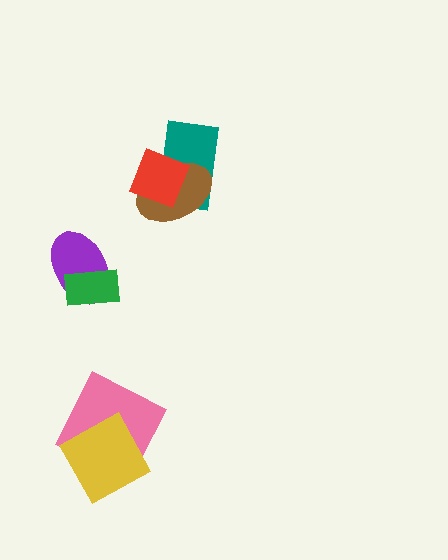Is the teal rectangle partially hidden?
Yes, it is partially covered by another shape.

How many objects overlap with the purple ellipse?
1 object overlaps with the purple ellipse.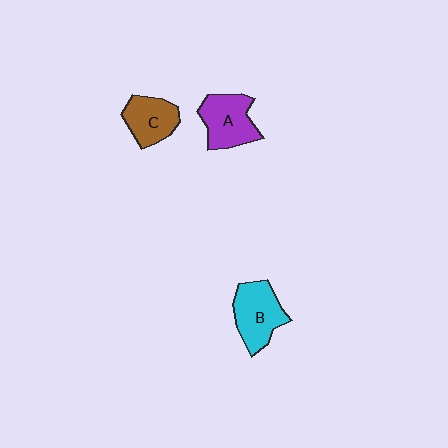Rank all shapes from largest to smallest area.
From largest to smallest: B (cyan), A (purple), C (brown).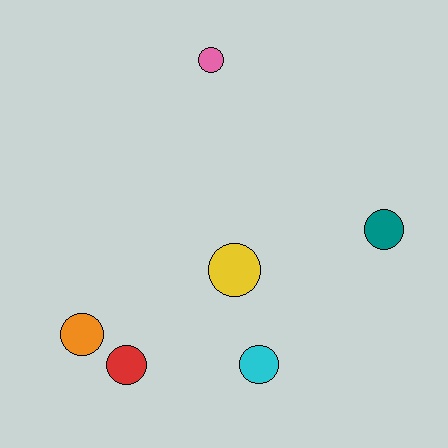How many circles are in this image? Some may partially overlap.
There are 6 circles.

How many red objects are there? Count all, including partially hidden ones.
There is 1 red object.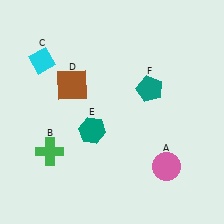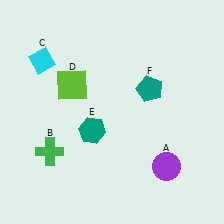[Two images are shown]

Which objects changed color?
A changed from pink to purple. D changed from brown to lime.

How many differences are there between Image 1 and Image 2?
There are 2 differences between the two images.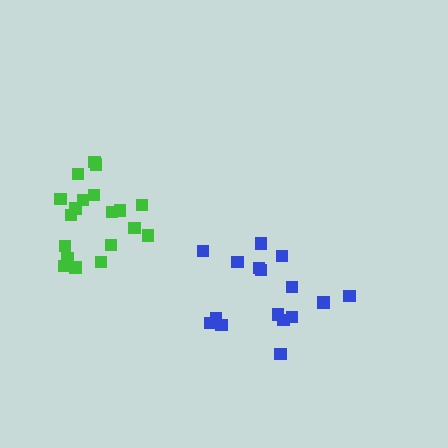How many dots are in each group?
Group 1: 16 dots, Group 2: 19 dots (35 total).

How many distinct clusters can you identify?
There are 2 distinct clusters.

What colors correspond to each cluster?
The clusters are colored: blue, green.